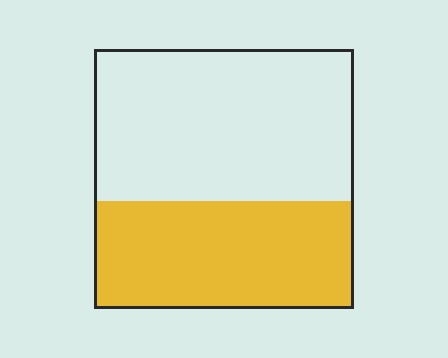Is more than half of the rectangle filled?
No.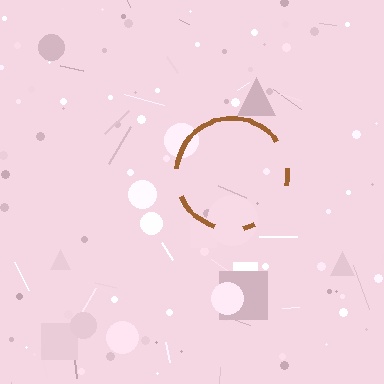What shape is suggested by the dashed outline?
The dashed outline suggests a circle.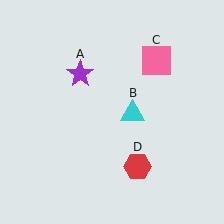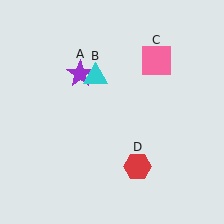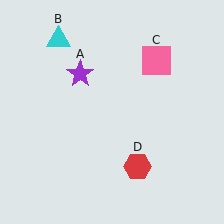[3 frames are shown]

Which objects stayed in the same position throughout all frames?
Purple star (object A) and pink square (object C) and red hexagon (object D) remained stationary.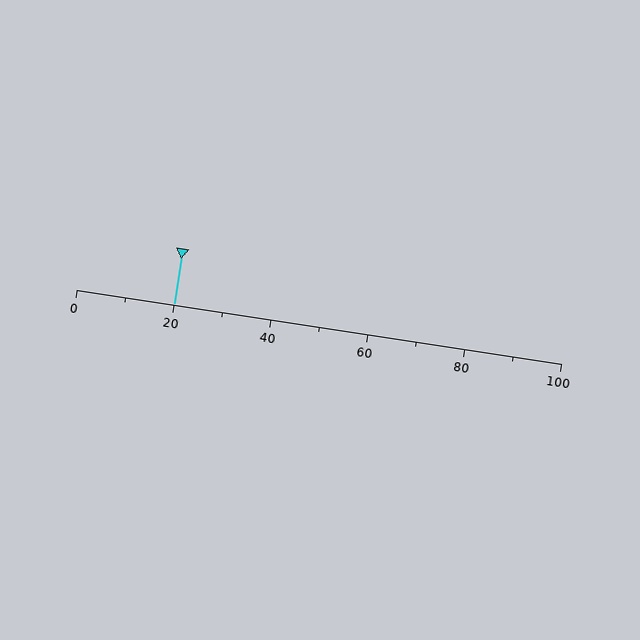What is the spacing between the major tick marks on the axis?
The major ticks are spaced 20 apart.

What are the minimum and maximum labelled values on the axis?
The axis runs from 0 to 100.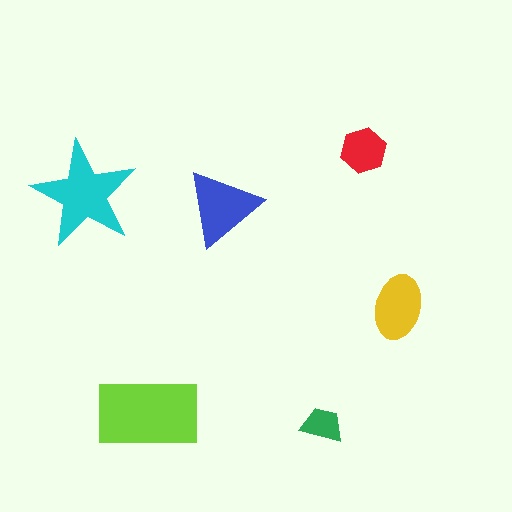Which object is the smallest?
The green trapezoid.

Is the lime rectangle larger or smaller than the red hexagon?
Larger.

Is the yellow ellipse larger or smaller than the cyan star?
Smaller.